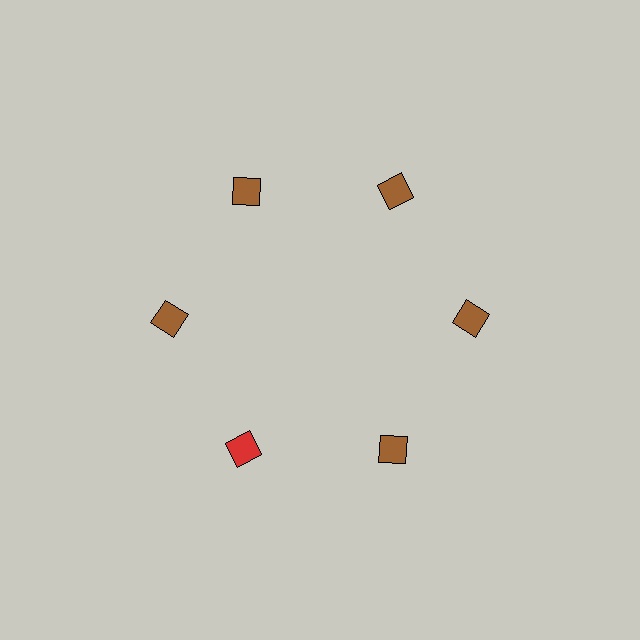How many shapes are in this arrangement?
There are 6 shapes arranged in a ring pattern.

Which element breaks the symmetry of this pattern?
The red diamond at roughly the 7 o'clock position breaks the symmetry. All other shapes are brown diamonds.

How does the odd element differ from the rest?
It has a different color: red instead of brown.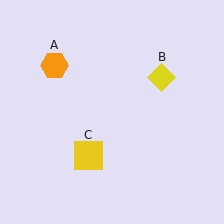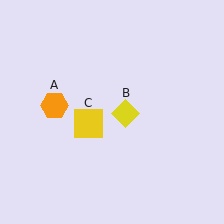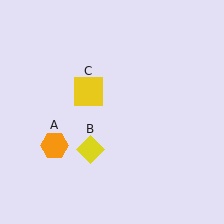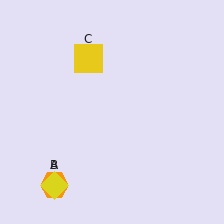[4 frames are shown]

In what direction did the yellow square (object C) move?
The yellow square (object C) moved up.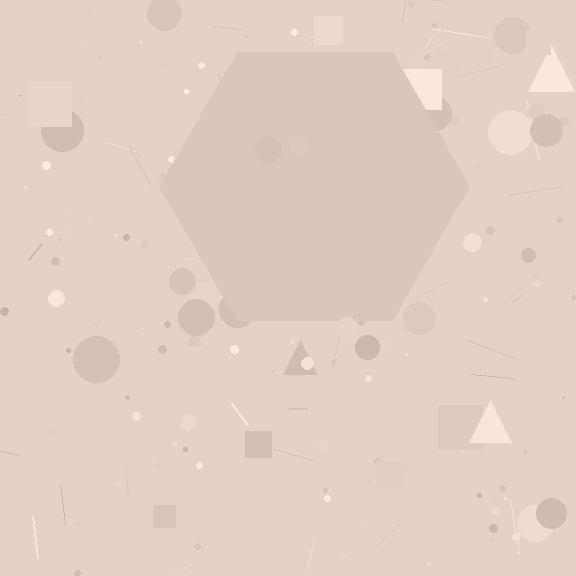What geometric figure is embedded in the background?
A hexagon is embedded in the background.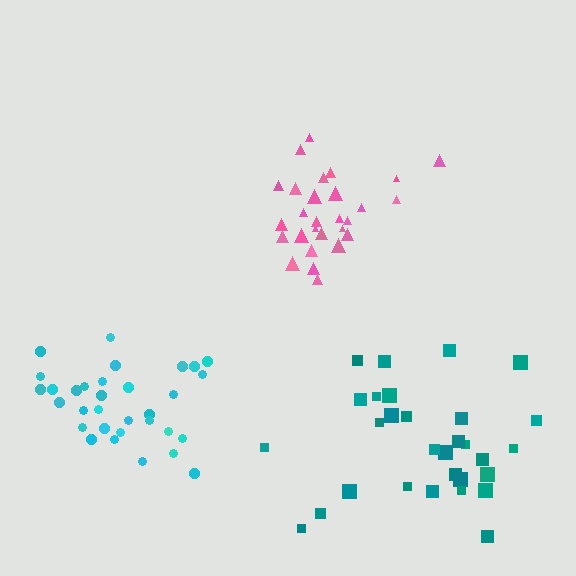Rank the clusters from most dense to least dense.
cyan, pink, teal.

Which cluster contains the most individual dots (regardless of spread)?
Cyan (32).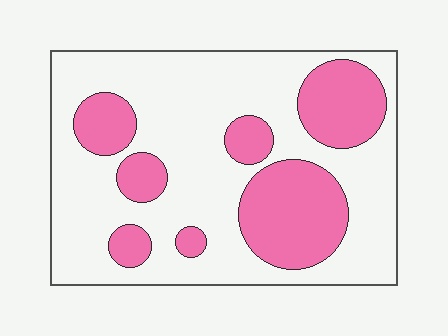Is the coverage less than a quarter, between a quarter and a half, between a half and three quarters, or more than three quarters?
Between a quarter and a half.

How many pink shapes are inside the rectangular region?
7.